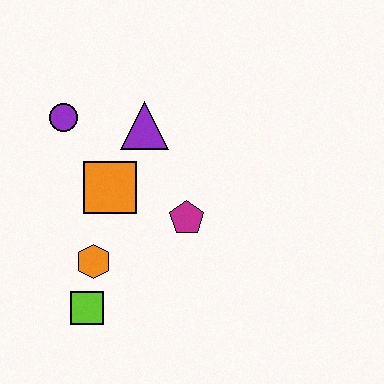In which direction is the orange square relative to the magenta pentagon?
The orange square is to the left of the magenta pentagon.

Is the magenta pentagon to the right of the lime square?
Yes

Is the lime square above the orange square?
No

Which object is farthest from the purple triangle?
The lime square is farthest from the purple triangle.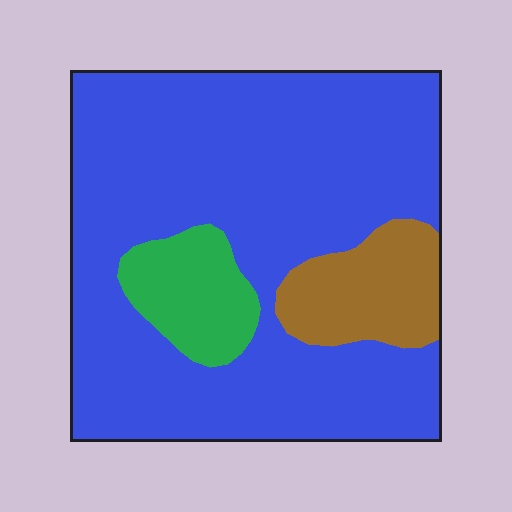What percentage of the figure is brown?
Brown takes up less than a quarter of the figure.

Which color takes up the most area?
Blue, at roughly 80%.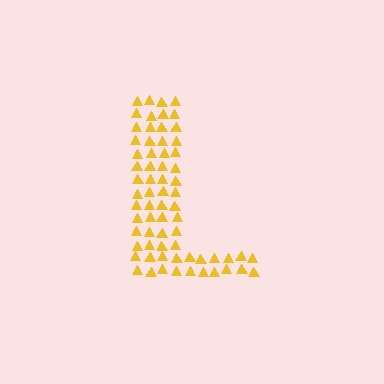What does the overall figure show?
The overall figure shows the letter L.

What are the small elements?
The small elements are triangles.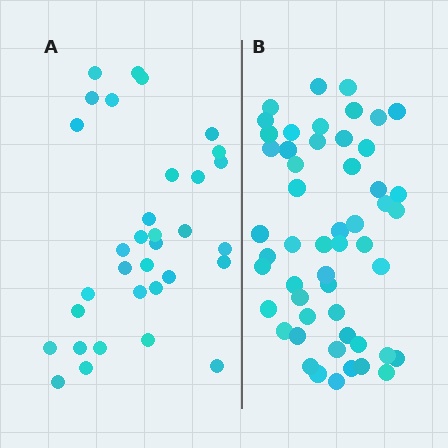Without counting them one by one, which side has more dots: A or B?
Region B (the right region) has more dots.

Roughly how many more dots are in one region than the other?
Region B has approximately 20 more dots than region A.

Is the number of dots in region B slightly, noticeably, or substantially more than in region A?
Region B has substantially more. The ratio is roughly 1.6 to 1.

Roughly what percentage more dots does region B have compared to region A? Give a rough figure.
About 60% more.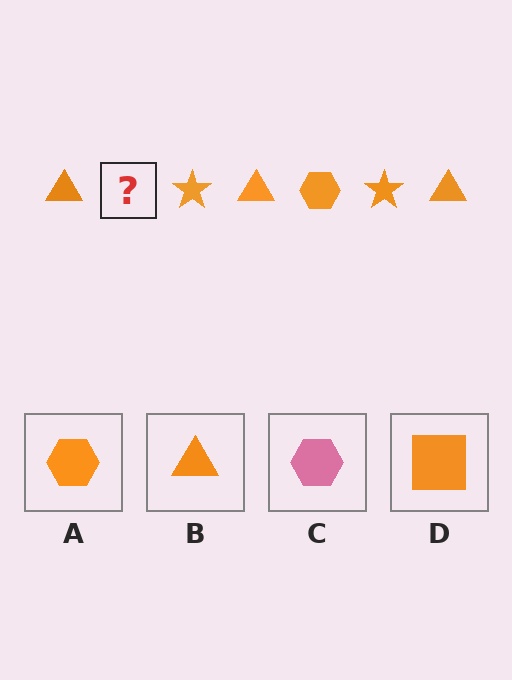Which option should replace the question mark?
Option A.